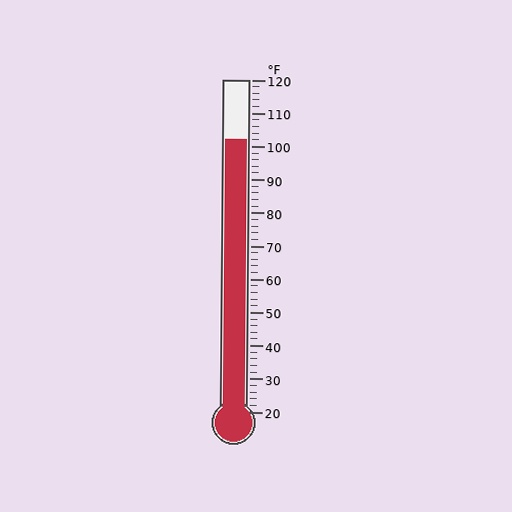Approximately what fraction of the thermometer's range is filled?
The thermometer is filled to approximately 80% of its range.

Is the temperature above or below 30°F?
The temperature is above 30°F.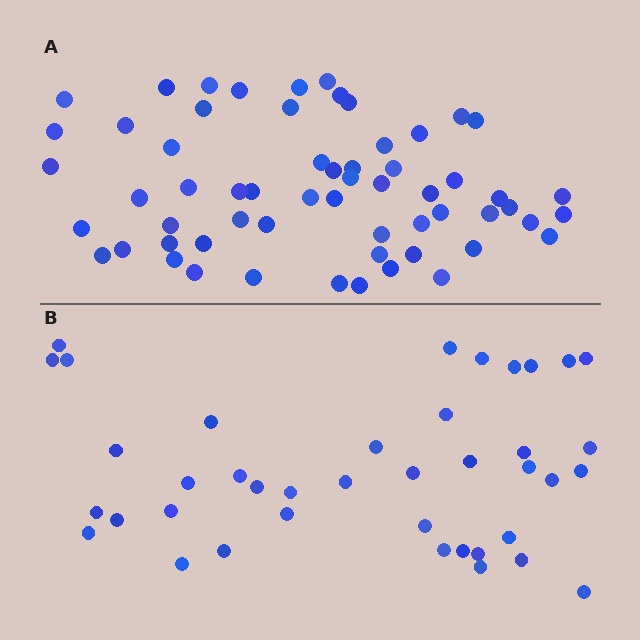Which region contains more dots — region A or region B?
Region A (the top region) has more dots.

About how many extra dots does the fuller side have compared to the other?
Region A has approximately 20 more dots than region B.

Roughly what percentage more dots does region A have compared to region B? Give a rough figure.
About 50% more.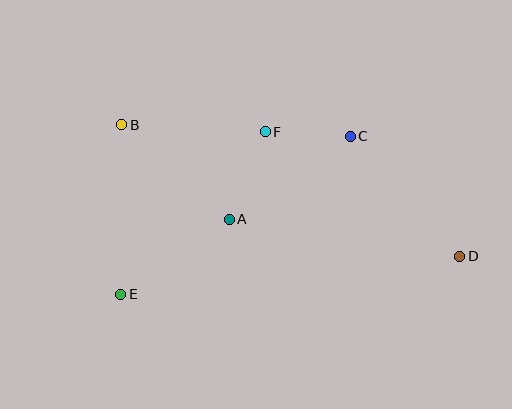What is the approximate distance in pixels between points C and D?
The distance between C and D is approximately 162 pixels.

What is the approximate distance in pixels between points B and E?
The distance between B and E is approximately 169 pixels.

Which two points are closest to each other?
Points C and F are closest to each other.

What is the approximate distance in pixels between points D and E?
The distance between D and E is approximately 341 pixels.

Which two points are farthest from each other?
Points B and D are farthest from each other.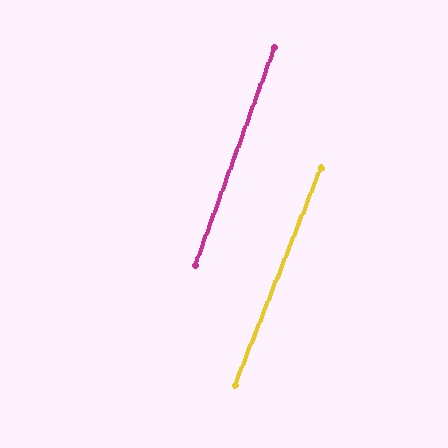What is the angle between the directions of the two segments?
Approximately 2 degrees.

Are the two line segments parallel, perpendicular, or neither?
Parallel — their directions differ by only 1.7°.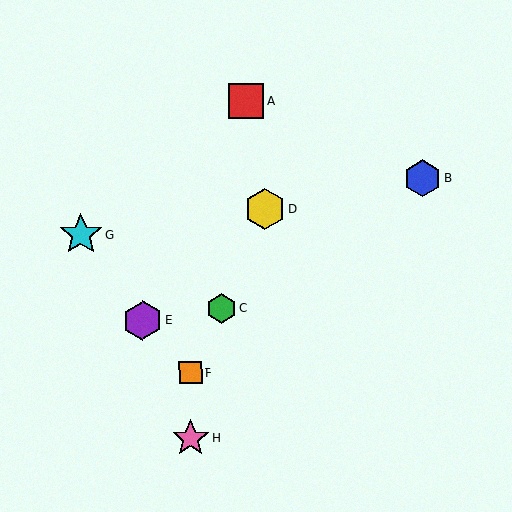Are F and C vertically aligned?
No, F is at x≈190 and C is at x≈222.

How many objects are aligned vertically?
2 objects (F, H) are aligned vertically.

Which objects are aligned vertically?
Objects F, H are aligned vertically.